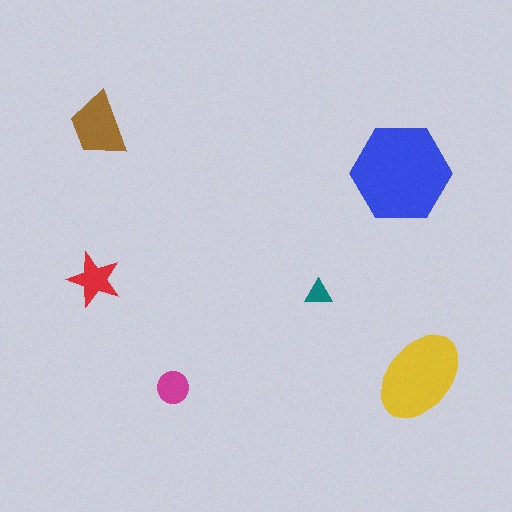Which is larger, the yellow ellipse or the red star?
The yellow ellipse.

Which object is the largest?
The blue hexagon.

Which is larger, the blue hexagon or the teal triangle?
The blue hexagon.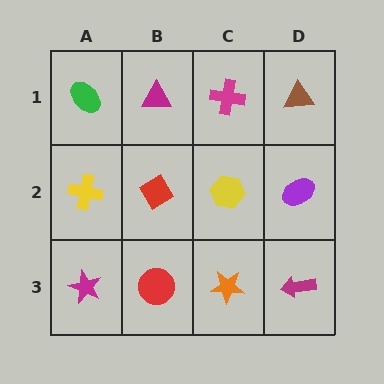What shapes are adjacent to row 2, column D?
A brown triangle (row 1, column D), a magenta arrow (row 3, column D), a yellow hexagon (row 2, column C).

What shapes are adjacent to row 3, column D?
A purple ellipse (row 2, column D), an orange star (row 3, column C).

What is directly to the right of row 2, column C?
A purple ellipse.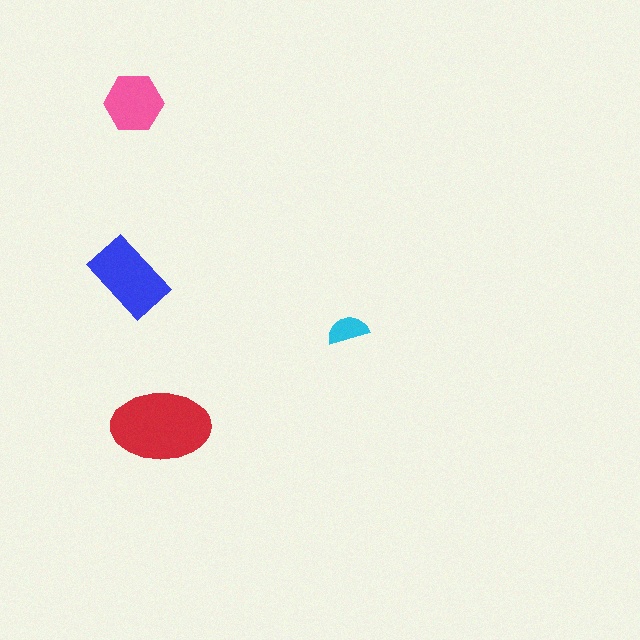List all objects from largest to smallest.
The red ellipse, the blue rectangle, the pink hexagon, the cyan semicircle.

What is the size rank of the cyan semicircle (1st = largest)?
4th.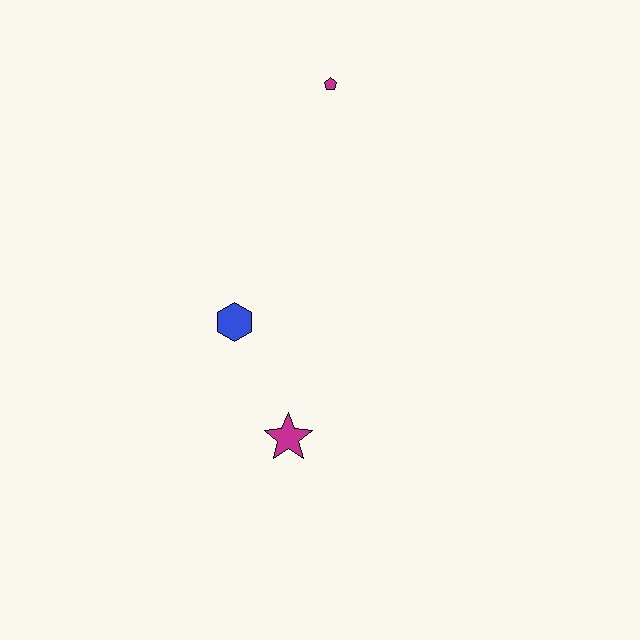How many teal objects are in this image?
There are no teal objects.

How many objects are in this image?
There are 3 objects.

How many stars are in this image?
There is 1 star.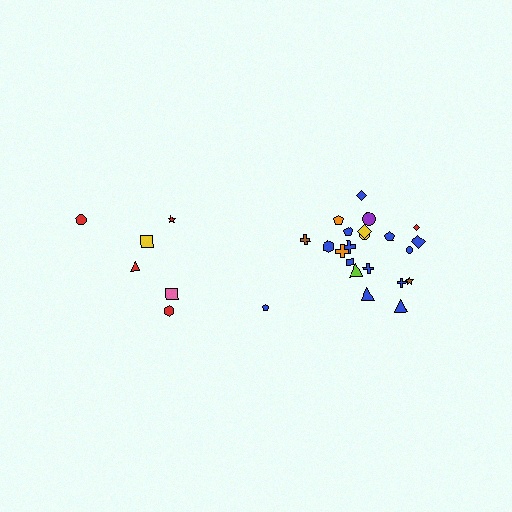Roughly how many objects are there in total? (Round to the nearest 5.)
Roughly 30 objects in total.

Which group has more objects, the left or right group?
The right group.